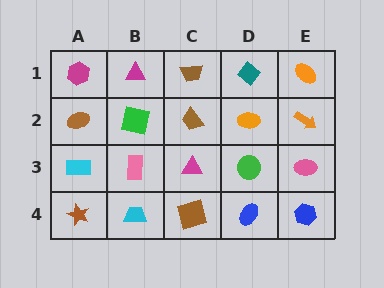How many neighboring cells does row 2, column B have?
4.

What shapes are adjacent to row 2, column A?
A magenta hexagon (row 1, column A), a cyan rectangle (row 3, column A), a green square (row 2, column B).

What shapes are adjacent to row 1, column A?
A brown ellipse (row 2, column A), a magenta triangle (row 1, column B).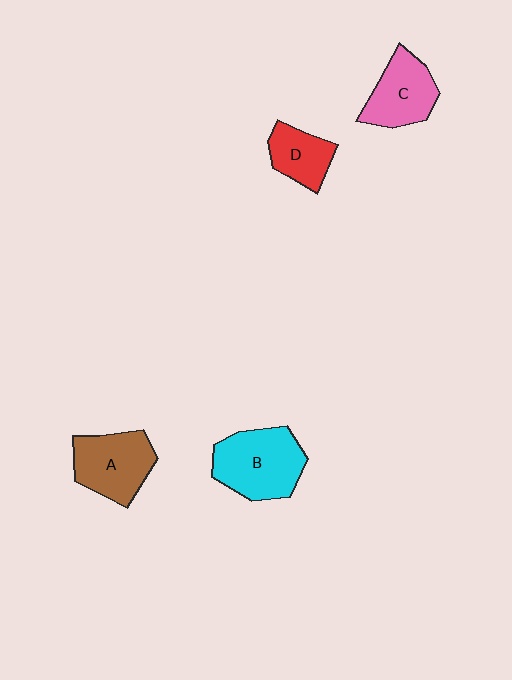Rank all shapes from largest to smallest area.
From largest to smallest: B (cyan), A (brown), C (pink), D (red).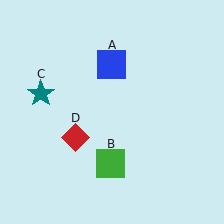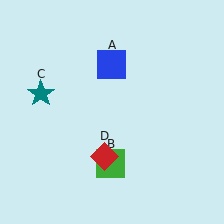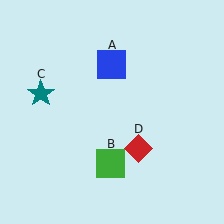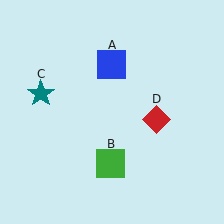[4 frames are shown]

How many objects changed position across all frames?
1 object changed position: red diamond (object D).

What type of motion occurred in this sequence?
The red diamond (object D) rotated counterclockwise around the center of the scene.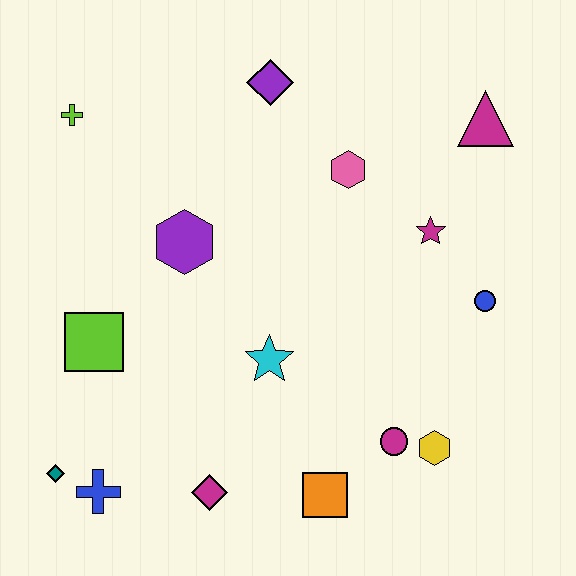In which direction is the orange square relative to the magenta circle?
The orange square is to the left of the magenta circle.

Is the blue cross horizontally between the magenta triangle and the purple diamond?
No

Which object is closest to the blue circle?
The magenta star is closest to the blue circle.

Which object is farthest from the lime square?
The magenta triangle is farthest from the lime square.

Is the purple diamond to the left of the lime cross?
No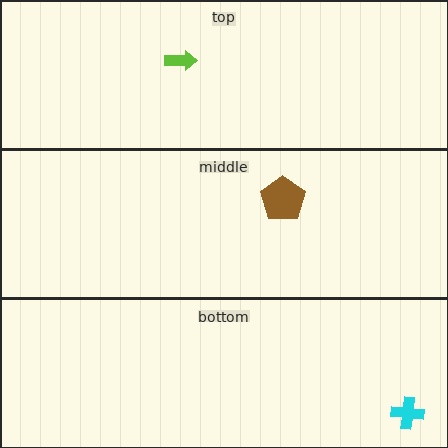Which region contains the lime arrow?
The top region.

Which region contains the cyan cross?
The bottom region.